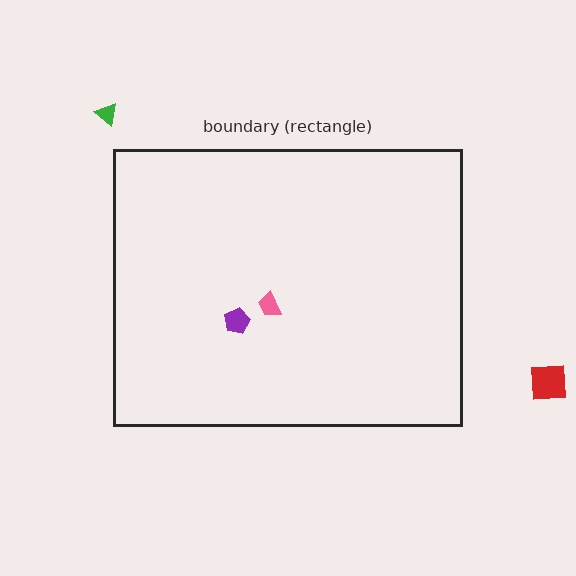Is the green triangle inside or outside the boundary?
Outside.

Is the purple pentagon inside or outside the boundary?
Inside.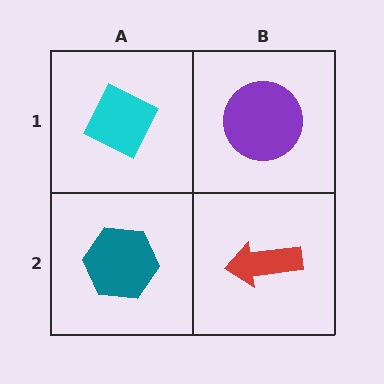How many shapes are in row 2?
2 shapes.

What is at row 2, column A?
A teal hexagon.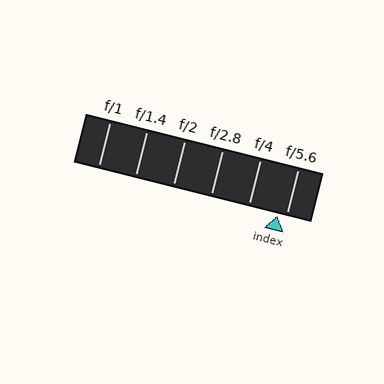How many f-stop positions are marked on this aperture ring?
There are 6 f-stop positions marked.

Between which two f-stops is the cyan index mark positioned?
The index mark is between f/4 and f/5.6.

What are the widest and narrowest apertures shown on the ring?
The widest aperture shown is f/1 and the narrowest is f/5.6.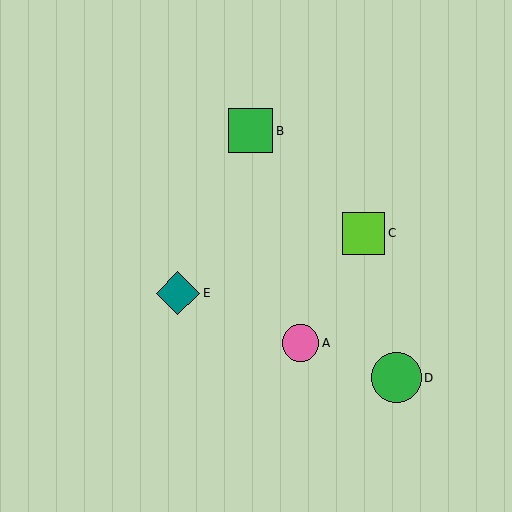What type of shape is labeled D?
Shape D is a green circle.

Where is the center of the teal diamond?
The center of the teal diamond is at (178, 293).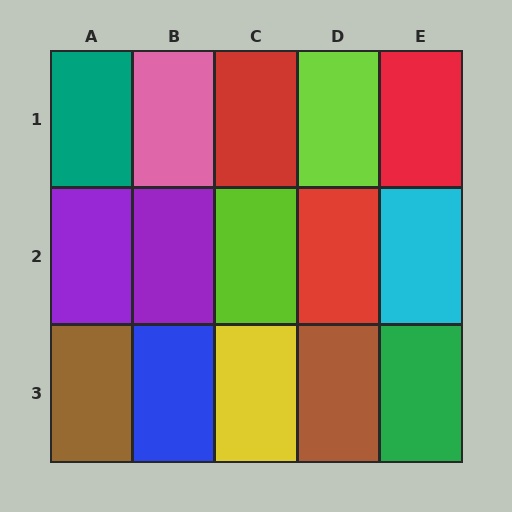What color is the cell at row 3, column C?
Yellow.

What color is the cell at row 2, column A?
Purple.